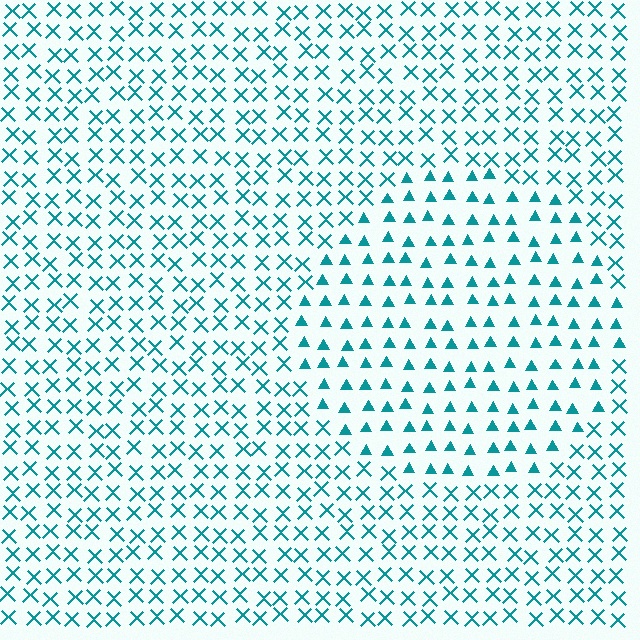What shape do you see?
I see a circle.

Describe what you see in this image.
The image is filled with small teal elements arranged in a uniform grid. A circle-shaped region contains triangles, while the surrounding area contains X marks. The boundary is defined purely by the change in element shape.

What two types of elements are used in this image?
The image uses triangles inside the circle region and X marks outside it.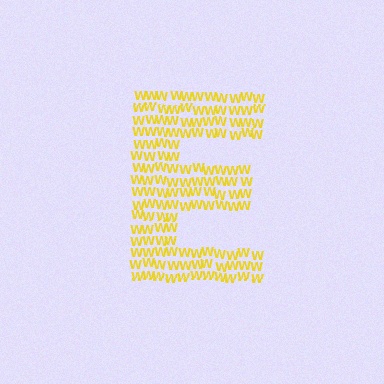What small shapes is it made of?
It is made of small letter W's.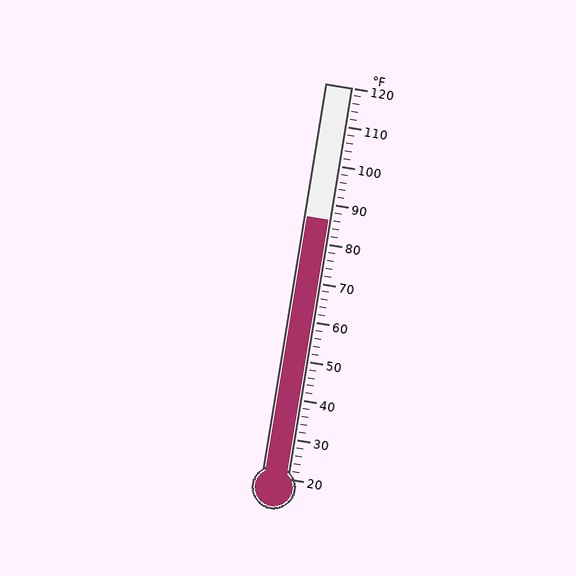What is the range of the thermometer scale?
The thermometer scale ranges from 20°F to 120°F.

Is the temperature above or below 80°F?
The temperature is above 80°F.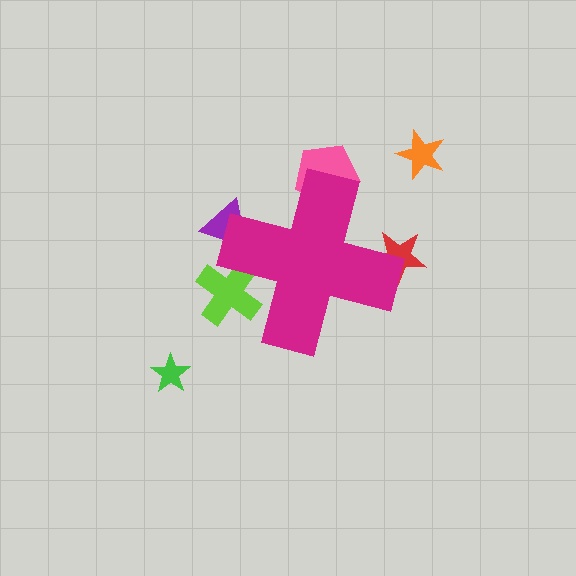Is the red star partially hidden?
Yes, the red star is partially hidden behind the magenta cross.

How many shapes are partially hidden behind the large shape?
4 shapes are partially hidden.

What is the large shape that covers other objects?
A magenta cross.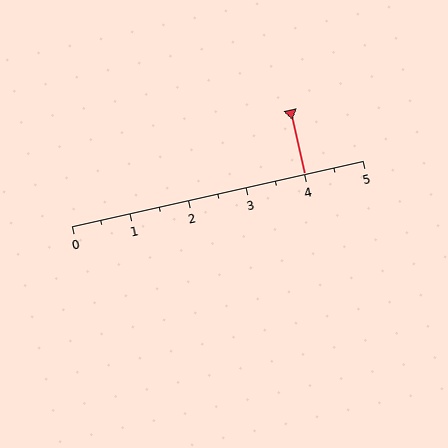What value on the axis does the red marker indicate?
The marker indicates approximately 4.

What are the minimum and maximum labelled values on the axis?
The axis runs from 0 to 5.